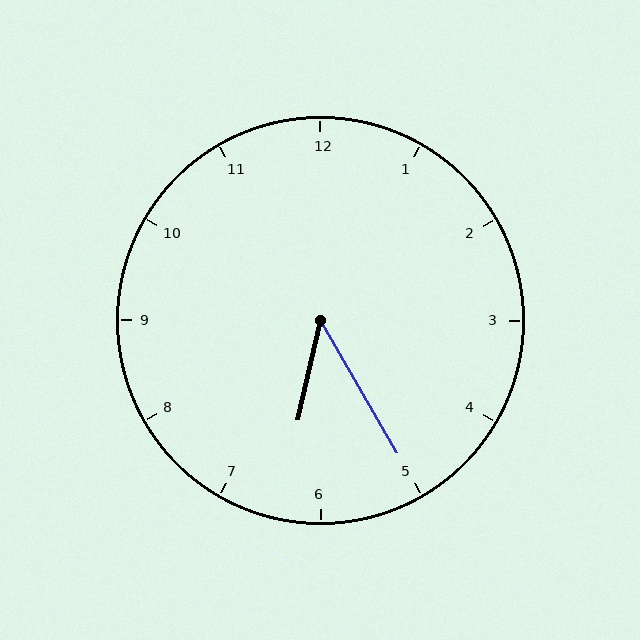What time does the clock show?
6:25.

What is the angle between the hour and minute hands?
Approximately 42 degrees.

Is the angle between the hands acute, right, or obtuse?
It is acute.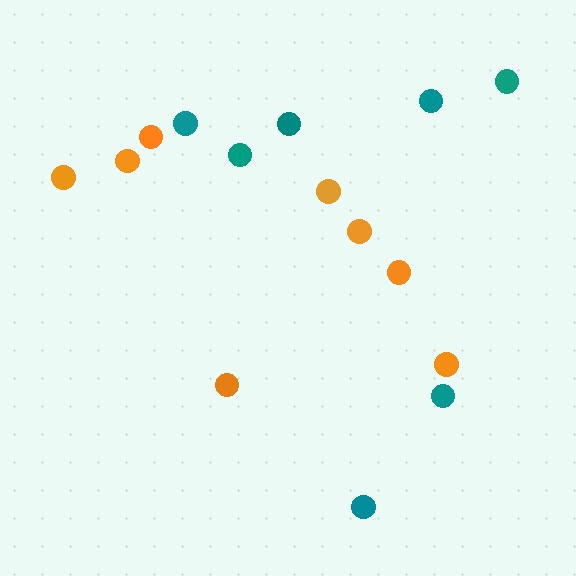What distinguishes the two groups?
There are 2 groups: one group of orange circles (8) and one group of teal circles (7).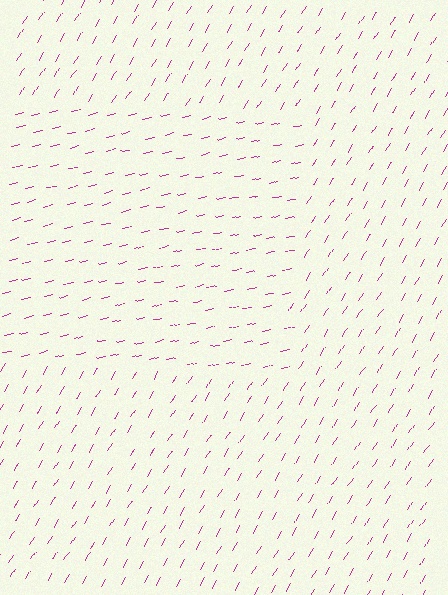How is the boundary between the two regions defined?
The boundary is defined purely by a change in line orientation (approximately 45 degrees difference). All lines are the same color and thickness.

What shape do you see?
I see a rectangle.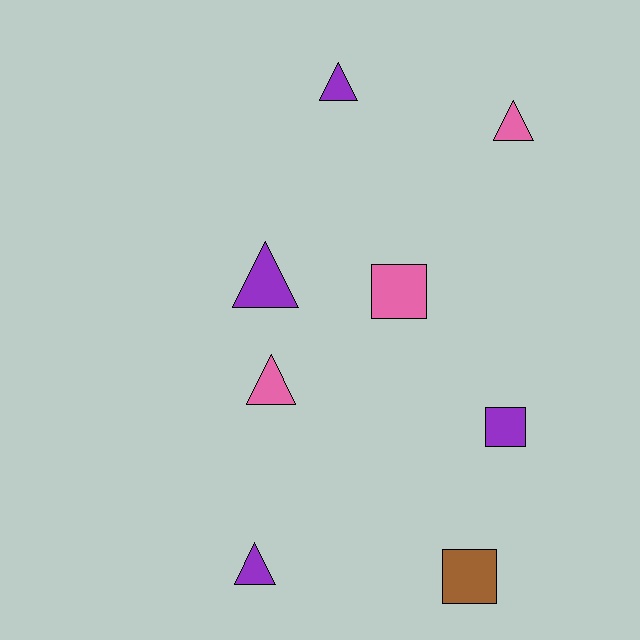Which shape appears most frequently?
Triangle, with 5 objects.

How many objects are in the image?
There are 8 objects.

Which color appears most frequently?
Purple, with 4 objects.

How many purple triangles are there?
There are 3 purple triangles.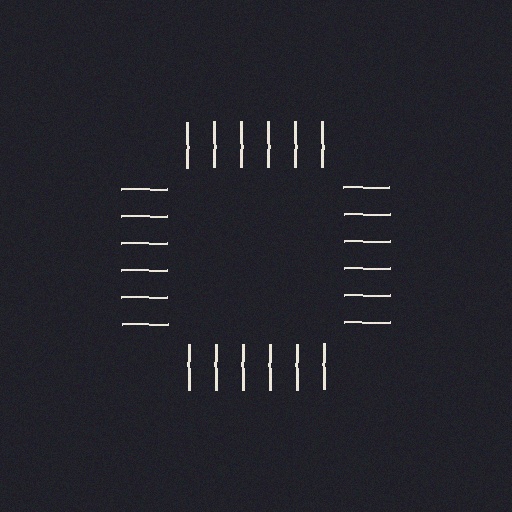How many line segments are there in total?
24 — 6 along each of the 4 edges.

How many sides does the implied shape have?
4 sides — the line-ends trace a square.